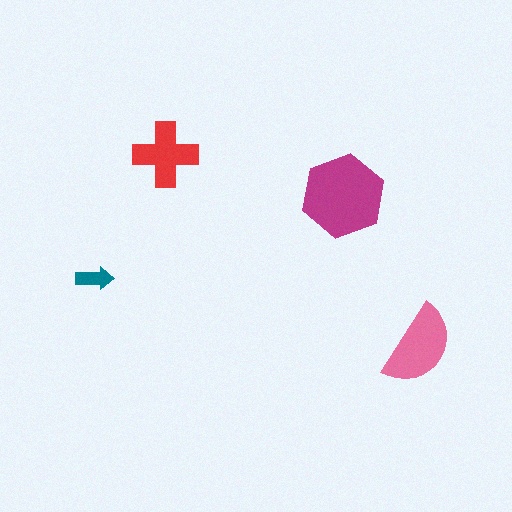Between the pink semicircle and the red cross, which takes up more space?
The pink semicircle.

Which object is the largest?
The magenta hexagon.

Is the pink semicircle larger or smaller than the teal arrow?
Larger.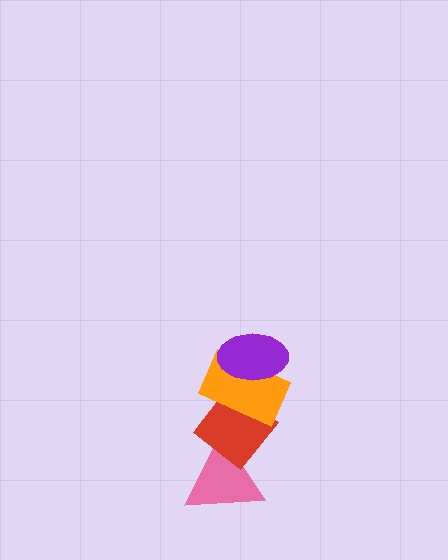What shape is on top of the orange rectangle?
The purple ellipse is on top of the orange rectangle.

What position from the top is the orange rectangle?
The orange rectangle is 2nd from the top.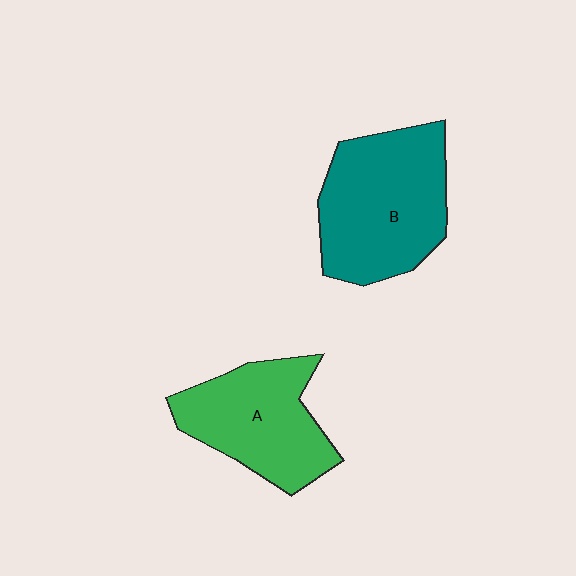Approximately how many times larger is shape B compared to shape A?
Approximately 1.2 times.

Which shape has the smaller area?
Shape A (green).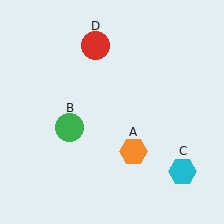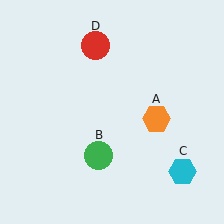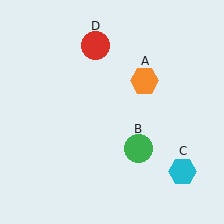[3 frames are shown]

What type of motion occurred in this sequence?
The orange hexagon (object A), green circle (object B) rotated counterclockwise around the center of the scene.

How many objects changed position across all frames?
2 objects changed position: orange hexagon (object A), green circle (object B).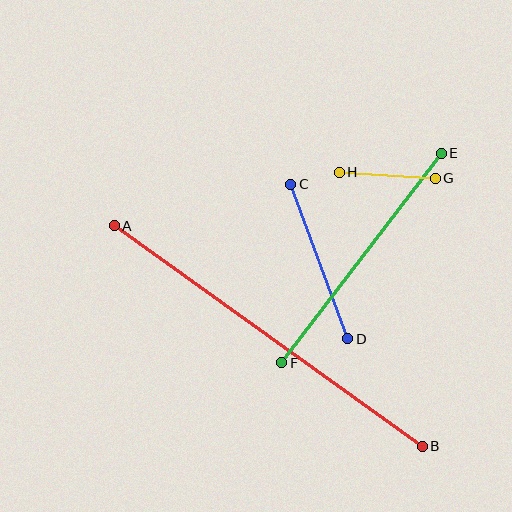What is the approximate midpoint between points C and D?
The midpoint is at approximately (319, 262) pixels.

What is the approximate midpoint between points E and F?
The midpoint is at approximately (361, 258) pixels.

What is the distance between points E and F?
The distance is approximately 263 pixels.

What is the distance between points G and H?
The distance is approximately 96 pixels.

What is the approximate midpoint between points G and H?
The midpoint is at approximately (387, 175) pixels.